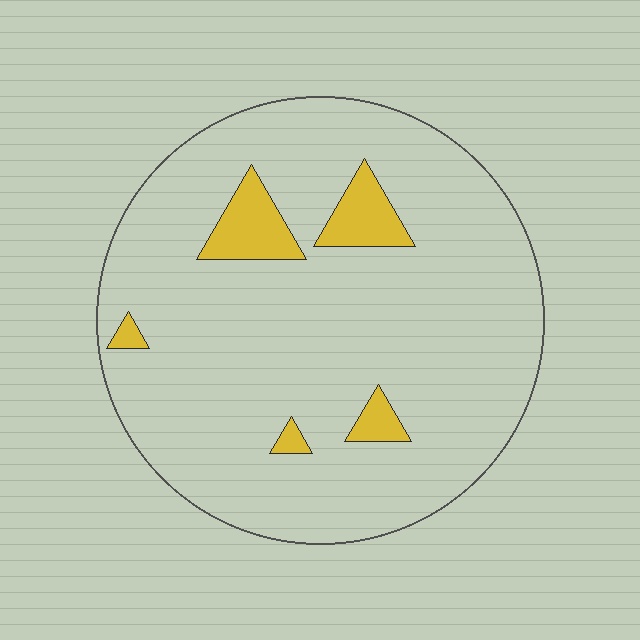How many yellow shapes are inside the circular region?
5.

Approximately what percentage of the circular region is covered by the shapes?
Approximately 10%.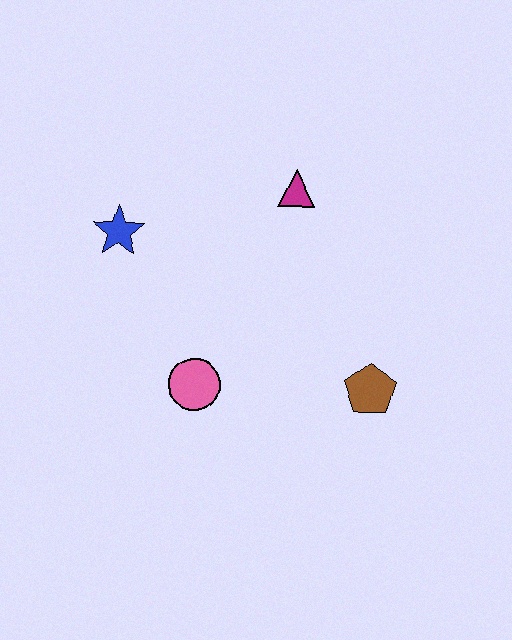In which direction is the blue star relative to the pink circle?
The blue star is above the pink circle.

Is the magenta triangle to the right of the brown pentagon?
No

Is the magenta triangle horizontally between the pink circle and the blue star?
No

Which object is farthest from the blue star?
The brown pentagon is farthest from the blue star.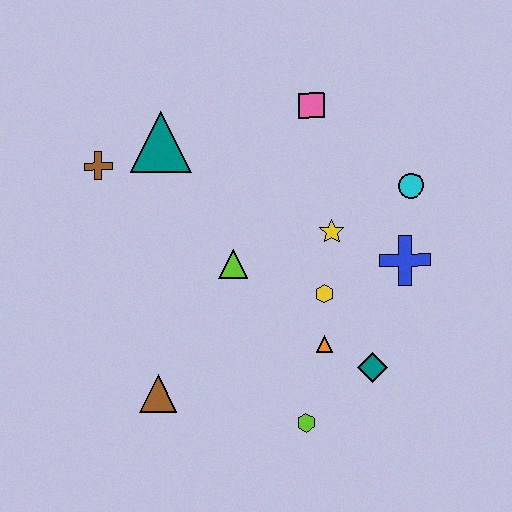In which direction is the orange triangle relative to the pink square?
The orange triangle is below the pink square.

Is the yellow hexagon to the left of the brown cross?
No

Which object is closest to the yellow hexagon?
The orange triangle is closest to the yellow hexagon.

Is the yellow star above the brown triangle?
Yes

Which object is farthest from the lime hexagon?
The brown cross is farthest from the lime hexagon.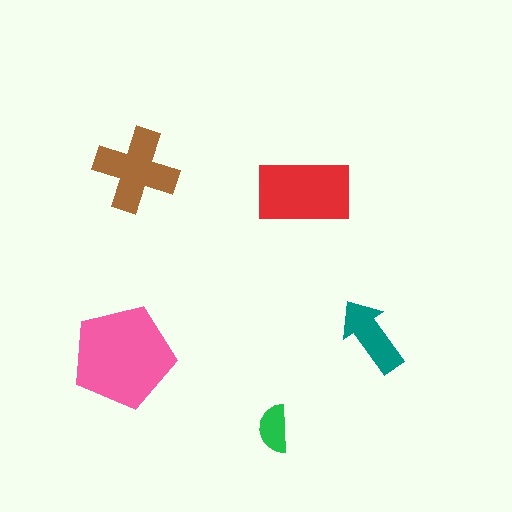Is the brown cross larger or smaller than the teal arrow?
Larger.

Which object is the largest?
The pink pentagon.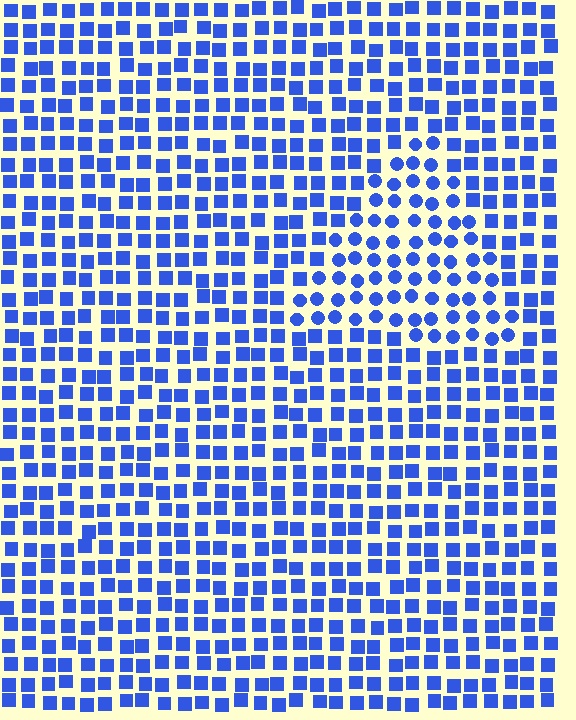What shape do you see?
I see a triangle.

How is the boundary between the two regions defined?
The boundary is defined by a change in element shape: circles inside vs. squares outside. All elements share the same color and spacing.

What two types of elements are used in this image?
The image uses circles inside the triangle region and squares outside it.